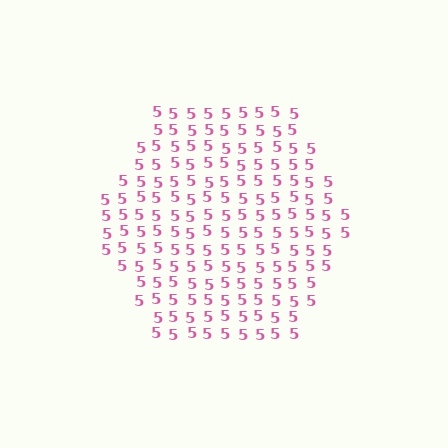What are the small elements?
The small elements are digit 5's.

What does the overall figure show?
The overall figure shows a hexagon.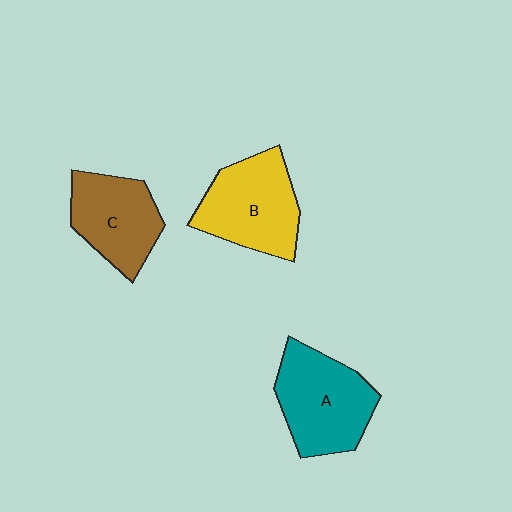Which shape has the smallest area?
Shape C (brown).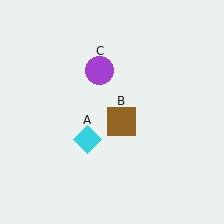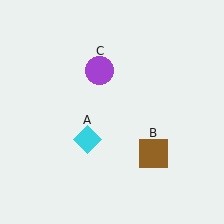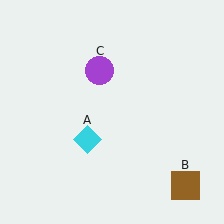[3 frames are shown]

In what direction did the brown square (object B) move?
The brown square (object B) moved down and to the right.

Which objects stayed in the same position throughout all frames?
Cyan diamond (object A) and purple circle (object C) remained stationary.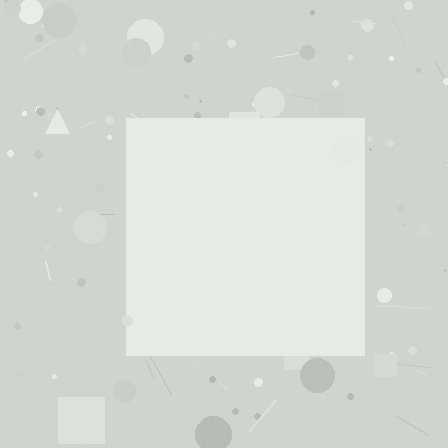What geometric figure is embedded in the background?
A square is embedded in the background.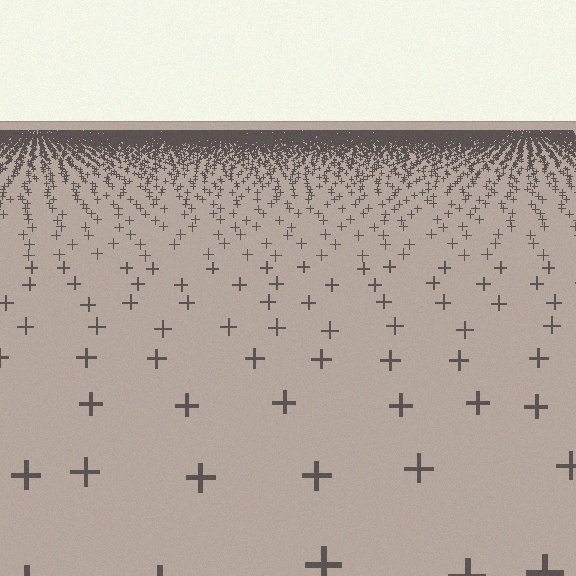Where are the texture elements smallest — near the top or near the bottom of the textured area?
Near the top.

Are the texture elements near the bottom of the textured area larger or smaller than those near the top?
Larger. Near the bottom, elements are closer to the viewer and appear at a bigger on-screen size.